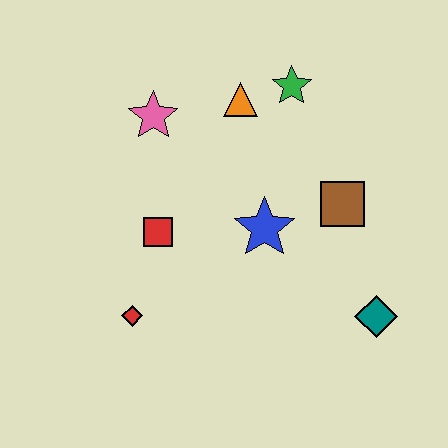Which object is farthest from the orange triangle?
The teal diamond is farthest from the orange triangle.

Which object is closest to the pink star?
The orange triangle is closest to the pink star.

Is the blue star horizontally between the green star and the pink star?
Yes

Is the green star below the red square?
No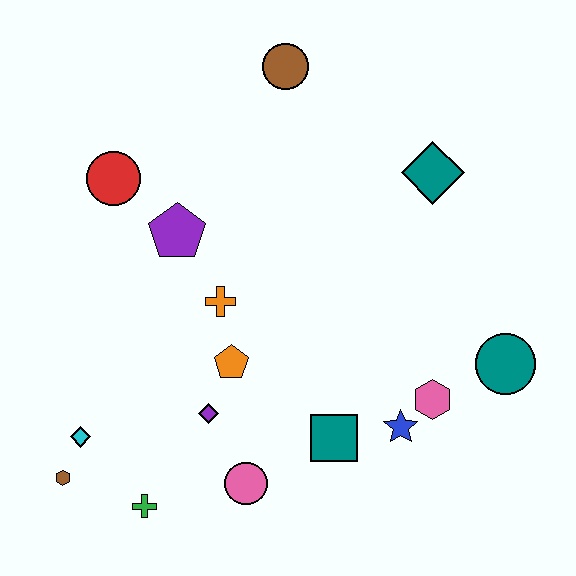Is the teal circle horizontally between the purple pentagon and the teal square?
No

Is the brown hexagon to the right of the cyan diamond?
No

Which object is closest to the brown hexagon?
The cyan diamond is closest to the brown hexagon.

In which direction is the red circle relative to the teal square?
The red circle is above the teal square.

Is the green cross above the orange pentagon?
No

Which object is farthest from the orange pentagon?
The brown circle is farthest from the orange pentagon.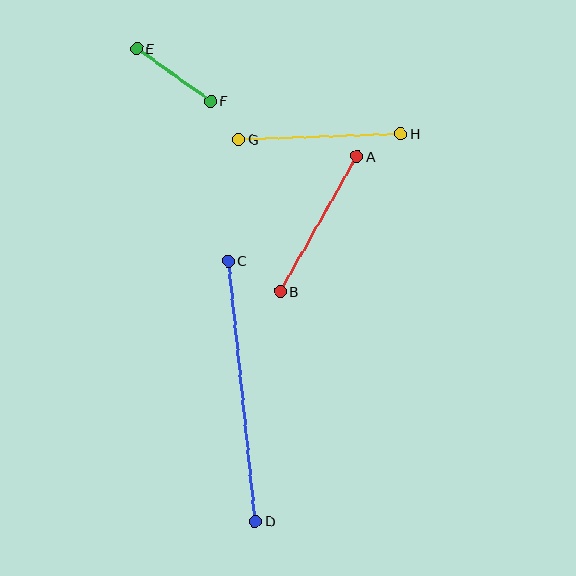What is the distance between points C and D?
The distance is approximately 262 pixels.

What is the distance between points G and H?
The distance is approximately 162 pixels.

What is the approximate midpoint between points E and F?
The midpoint is at approximately (174, 75) pixels.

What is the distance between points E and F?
The distance is approximately 91 pixels.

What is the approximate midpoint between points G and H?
The midpoint is at approximately (320, 136) pixels.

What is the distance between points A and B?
The distance is approximately 155 pixels.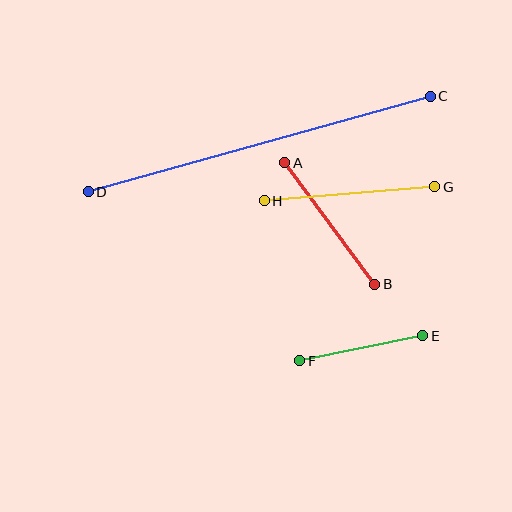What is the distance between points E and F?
The distance is approximately 125 pixels.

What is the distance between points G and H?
The distance is approximately 171 pixels.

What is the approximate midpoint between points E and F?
The midpoint is at approximately (361, 348) pixels.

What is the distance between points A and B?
The distance is approximately 151 pixels.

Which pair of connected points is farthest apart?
Points C and D are farthest apart.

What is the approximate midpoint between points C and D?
The midpoint is at approximately (259, 144) pixels.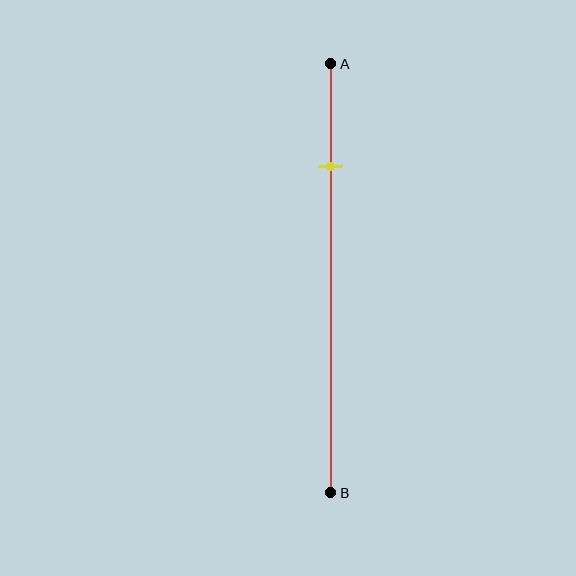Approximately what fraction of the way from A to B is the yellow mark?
The yellow mark is approximately 25% of the way from A to B.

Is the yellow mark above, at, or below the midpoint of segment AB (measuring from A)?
The yellow mark is above the midpoint of segment AB.